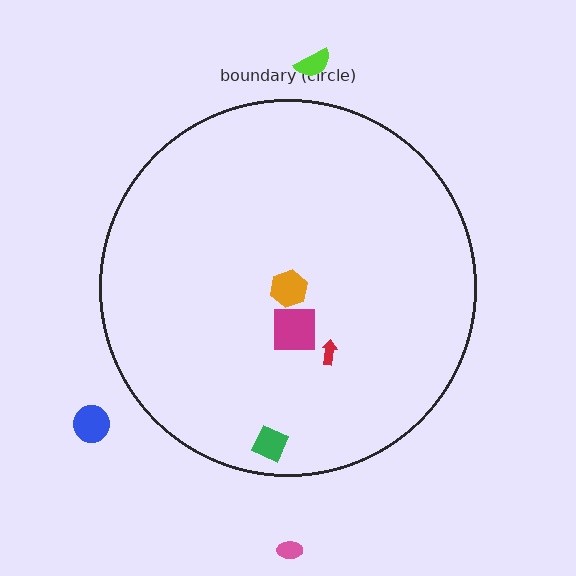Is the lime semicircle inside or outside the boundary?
Outside.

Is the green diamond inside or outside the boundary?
Inside.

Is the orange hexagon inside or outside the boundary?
Inside.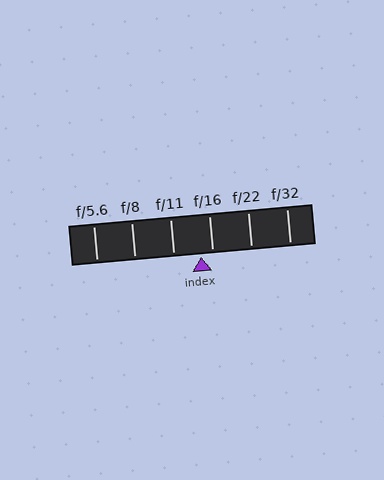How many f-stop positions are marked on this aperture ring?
There are 6 f-stop positions marked.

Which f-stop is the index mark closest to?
The index mark is closest to f/16.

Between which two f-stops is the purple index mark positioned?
The index mark is between f/11 and f/16.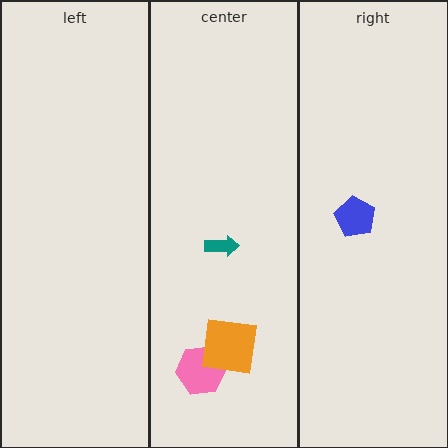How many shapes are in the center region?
3.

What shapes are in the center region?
The teal arrow, the pink hexagon, the orange square.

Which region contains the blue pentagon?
The right region.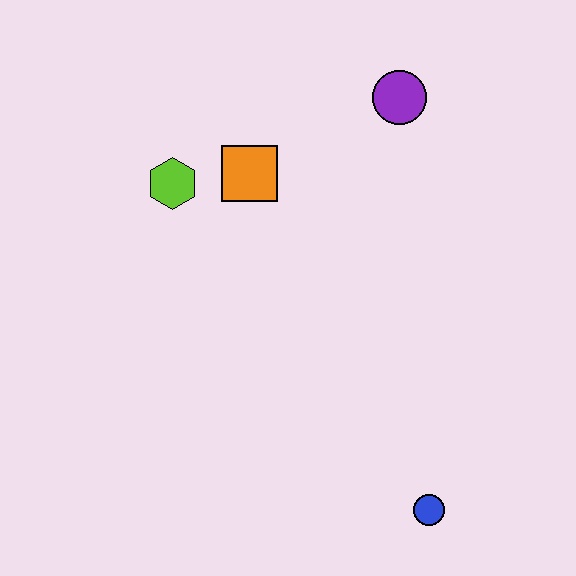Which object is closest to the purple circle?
The orange square is closest to the purple circle.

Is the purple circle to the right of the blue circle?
No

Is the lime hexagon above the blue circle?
Yes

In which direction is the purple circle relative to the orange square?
The purple circle is to the right of the orange square.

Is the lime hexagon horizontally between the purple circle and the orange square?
No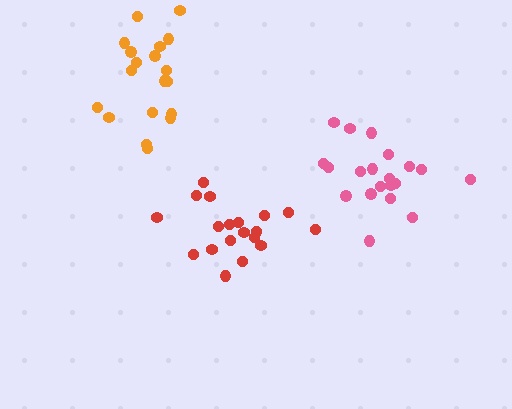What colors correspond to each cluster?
The clusters are colored: red, pink, orange.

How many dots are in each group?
Group 1: 20 dots, Group 2: 20 dots, Group 3: 19 dots (59 total).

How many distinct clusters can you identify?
There are 3 distinct clusters.